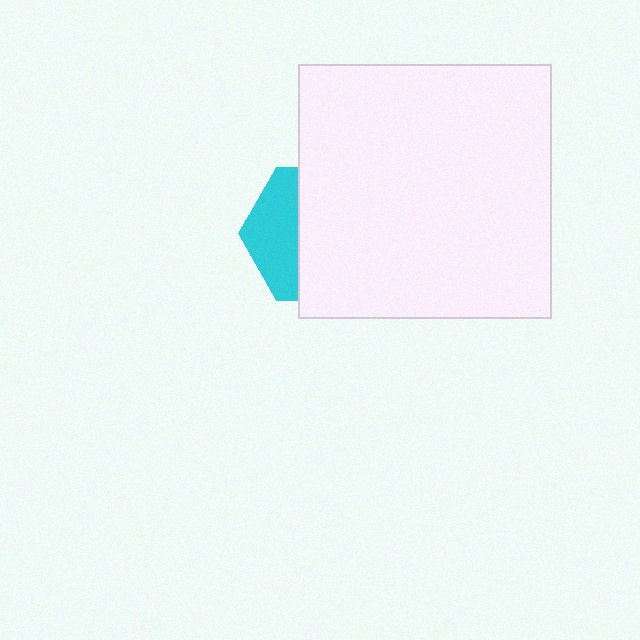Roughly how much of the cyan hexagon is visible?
A small part of it is visible (roughly 35%).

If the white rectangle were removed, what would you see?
You would see the complete cyan hexagon.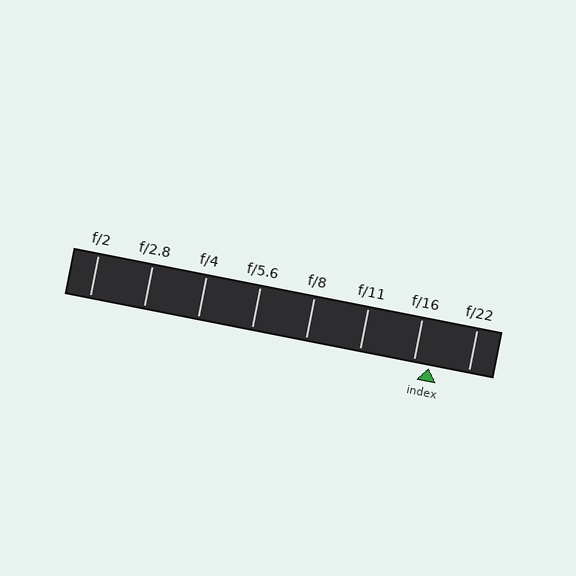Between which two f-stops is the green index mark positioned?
The index mark is between f/16 and f/22.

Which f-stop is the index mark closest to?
The index mark is closest to f/16.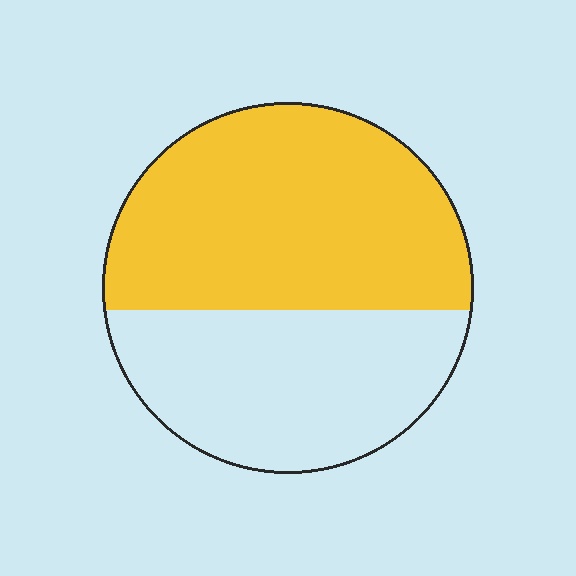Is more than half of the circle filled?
Yes.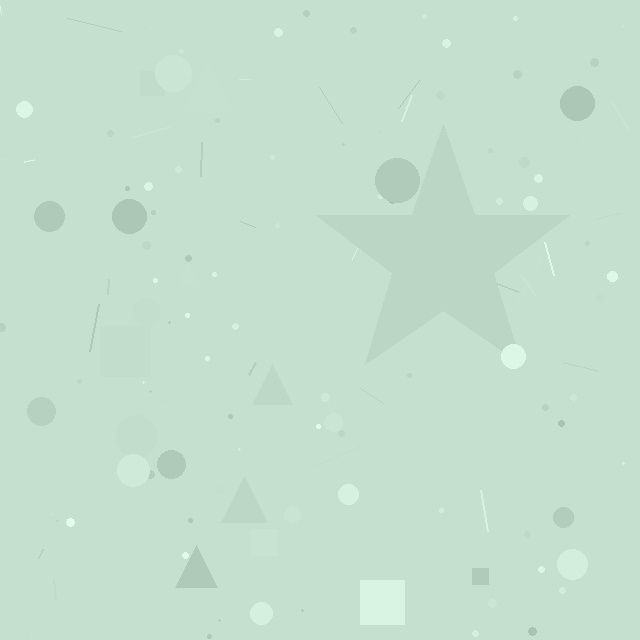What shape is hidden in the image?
A star is hidden in the image.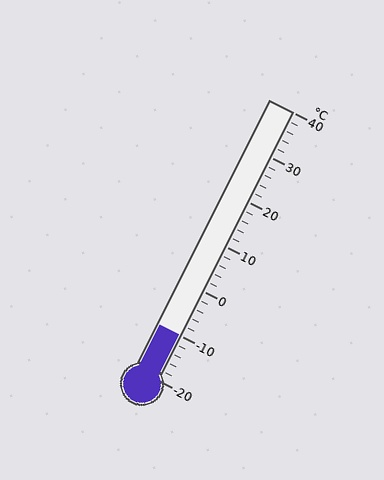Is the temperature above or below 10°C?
The temperature is below 10°C.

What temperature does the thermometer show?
The thermometer shows approximately -10°C.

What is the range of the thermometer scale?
The thermometer scale ranges from -20°C to 40°C.